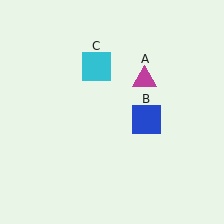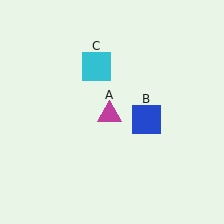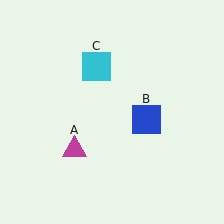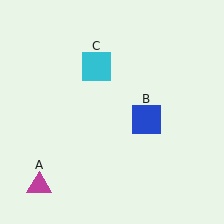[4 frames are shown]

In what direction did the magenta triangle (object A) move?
The magenta triangle (object A) moved down and to the left.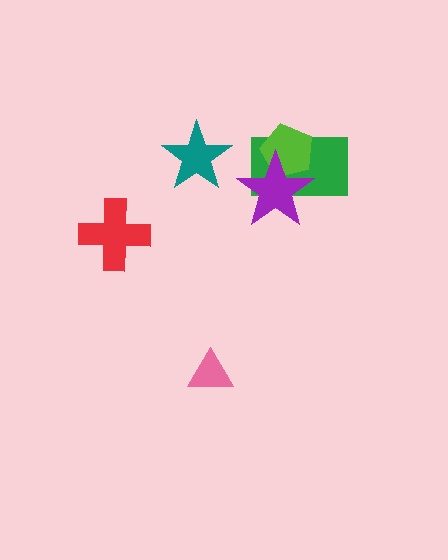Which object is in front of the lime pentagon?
The purple star is in front of the lime pentagon.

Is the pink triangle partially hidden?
No, no other shape covers it.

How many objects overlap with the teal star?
0 objects overlap with the teal star.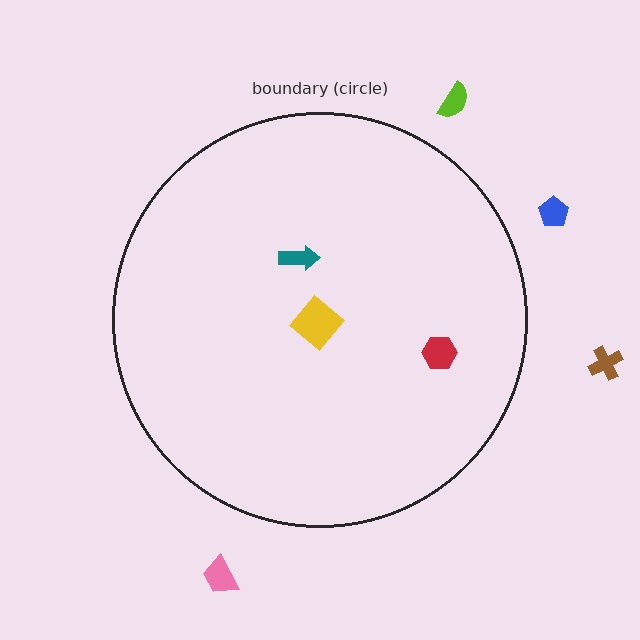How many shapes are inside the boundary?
3 inside, 4 outside.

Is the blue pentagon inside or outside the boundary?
Outside.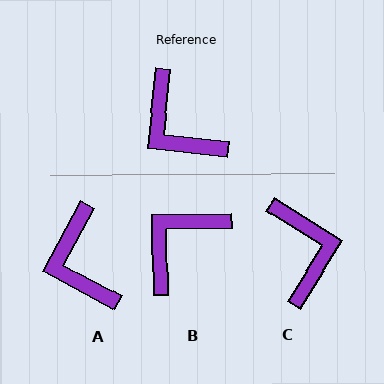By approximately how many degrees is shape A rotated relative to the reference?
Approximately 22 degrees clockwise.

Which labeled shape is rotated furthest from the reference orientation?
C, about 154 degrees away.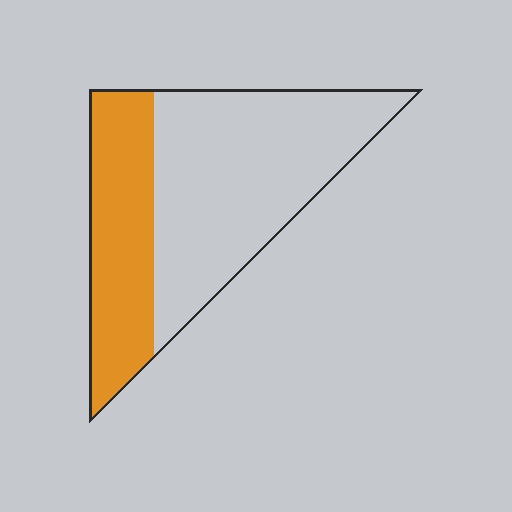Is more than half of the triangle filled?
No.